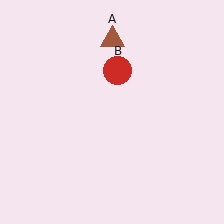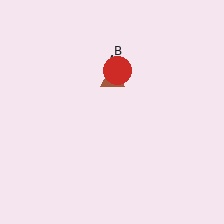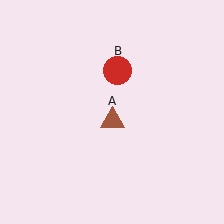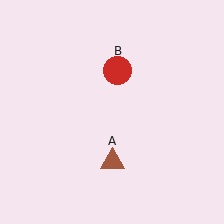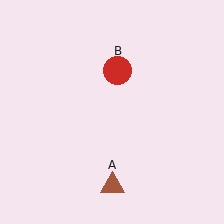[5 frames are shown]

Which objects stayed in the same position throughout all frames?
Red circle (object B) remained stationary.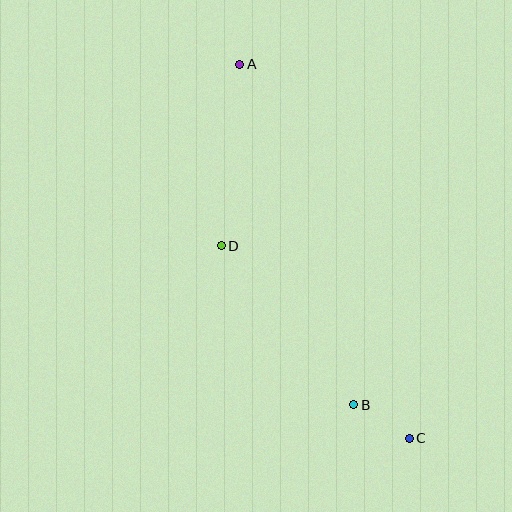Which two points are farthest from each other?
Points A and C are farthest from each other.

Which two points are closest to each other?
Points B and C are closest to each other.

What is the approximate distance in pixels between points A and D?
The distance between A and D is approximately 182 pixels.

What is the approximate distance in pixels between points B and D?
The distance between B and D is approximately 207 pixels.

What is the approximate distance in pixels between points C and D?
The distance between C and D is approximately 270 pixels.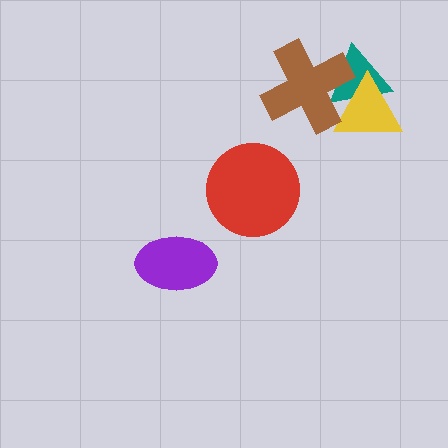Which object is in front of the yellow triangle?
The brown cross is in front of the yellow triangle.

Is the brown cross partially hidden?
No, no other shape covers it.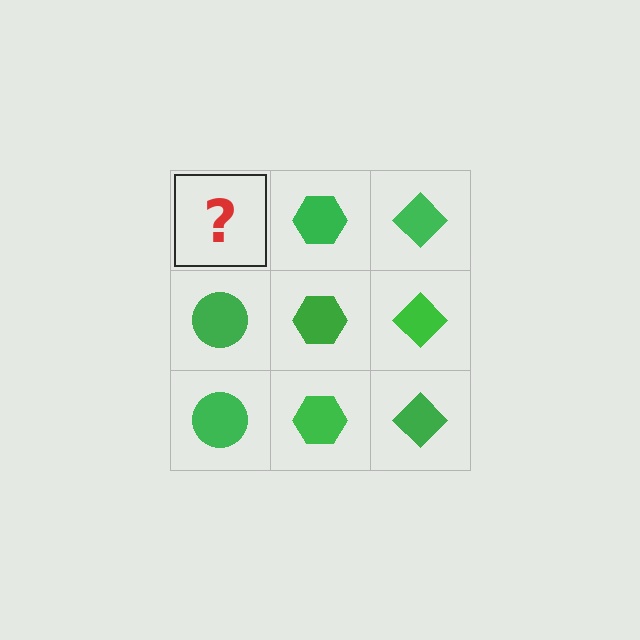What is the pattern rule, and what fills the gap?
The rule is that each column has a consistent shape. The gap should be filled with a green circle.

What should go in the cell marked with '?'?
The missing cell should contain a green circle.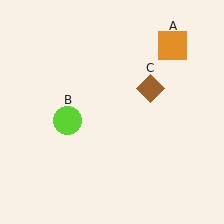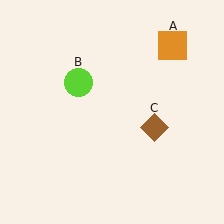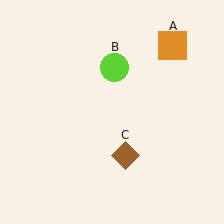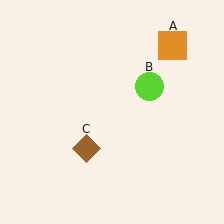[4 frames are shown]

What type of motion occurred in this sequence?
The lime circle (object B), brown diamond (object C) rotated clockwise around the center of the scene.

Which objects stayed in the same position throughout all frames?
Orange square (object A) remained stationary.